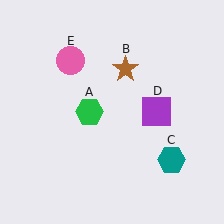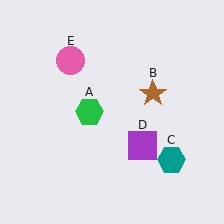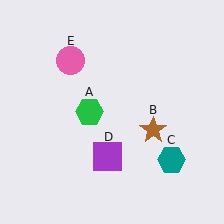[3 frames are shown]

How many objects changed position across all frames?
2 objects changed position: brown star (object B), purple square (object D).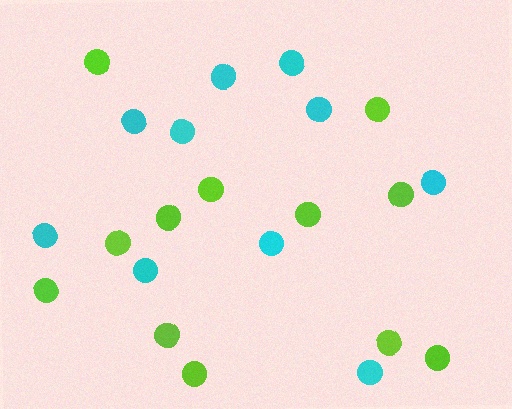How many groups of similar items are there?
There are 2 groups: one group of cyan circles (10) and one group of lime circles (12).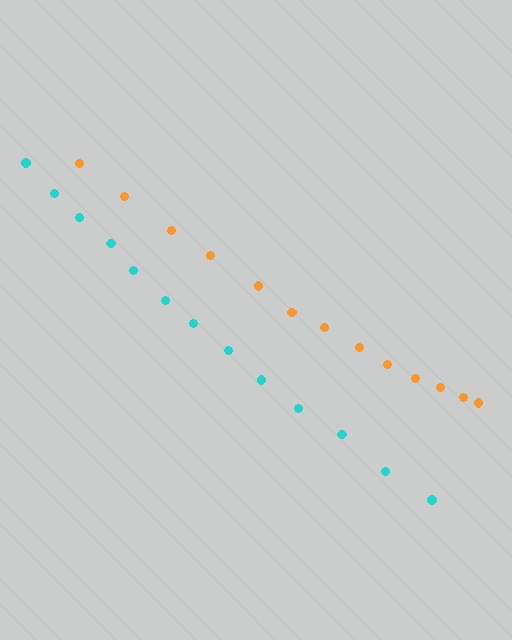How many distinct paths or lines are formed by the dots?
There are 2 distinct paths.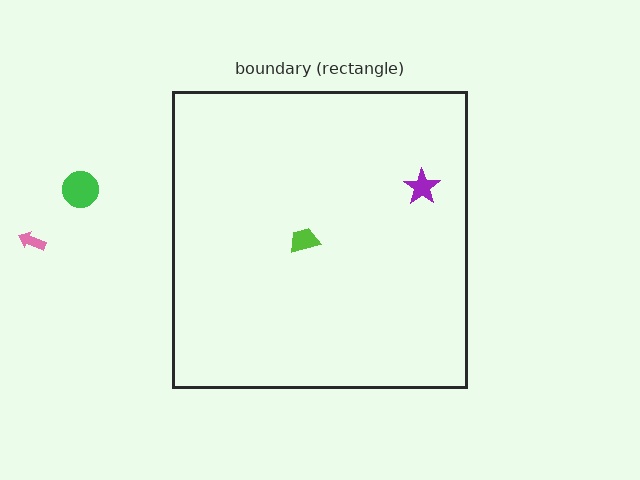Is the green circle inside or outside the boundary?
Outside.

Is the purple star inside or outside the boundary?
Inside.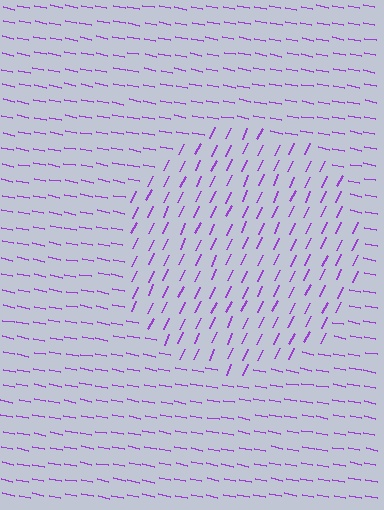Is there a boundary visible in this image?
Yes, there is a texture boundary formed by a change in line orientation.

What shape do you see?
I see a circle.